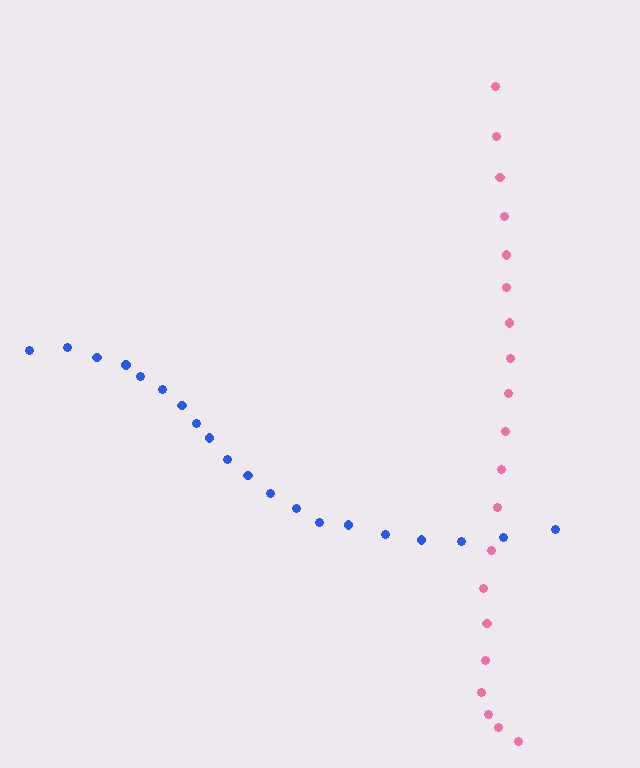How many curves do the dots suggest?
There are 2 distinct paths.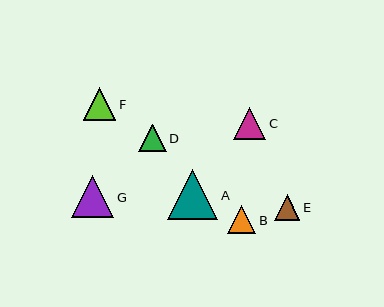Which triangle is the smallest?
Triangle E is the smallest with a size of approximately 25 pixels.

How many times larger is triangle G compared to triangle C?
Triangle G is approximately 1.3 times the size of triangle C.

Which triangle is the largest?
Triangle A is the largest with a size of approximately 50 pixels.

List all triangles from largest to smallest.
From largest to smallest: A, G, F, C, B, D, E.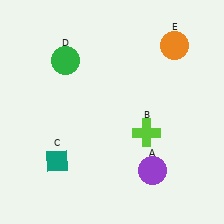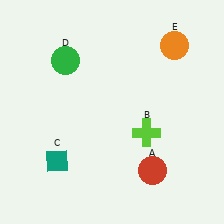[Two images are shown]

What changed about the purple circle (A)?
In Image 1, A is purple. In Image 2, it changed to red.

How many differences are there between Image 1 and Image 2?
There is 1 difference between the two images.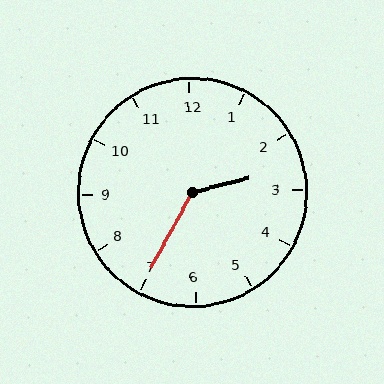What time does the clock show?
2:35.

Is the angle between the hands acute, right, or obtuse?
It is obtuse.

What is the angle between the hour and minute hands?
Approximately 132 degrees.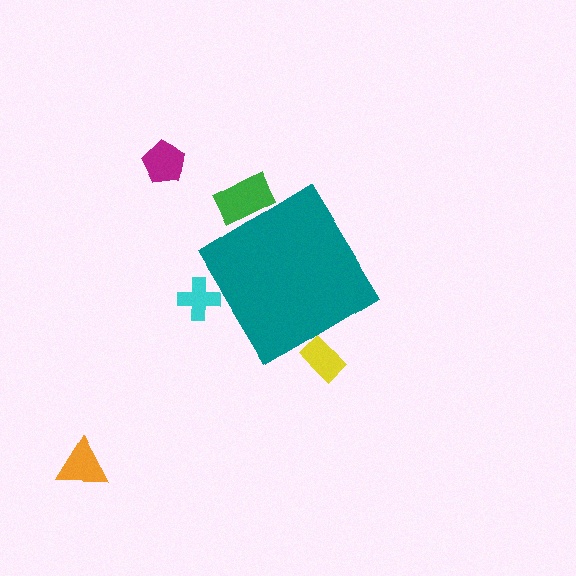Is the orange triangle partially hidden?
No, the orange triangle is fully visible.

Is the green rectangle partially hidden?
Yes, the green rectangle is partially hidden behind the teal diamond.